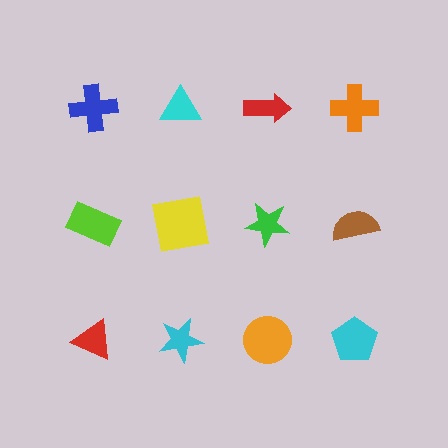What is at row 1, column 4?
An orange cross.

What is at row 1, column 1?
A blue cross.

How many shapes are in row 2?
4 shapes.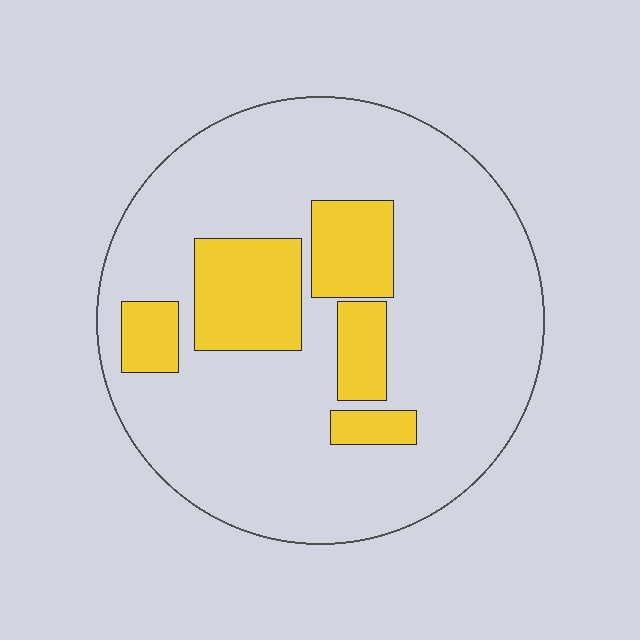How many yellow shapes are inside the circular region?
5.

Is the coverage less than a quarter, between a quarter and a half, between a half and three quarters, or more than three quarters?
Less than a quarter.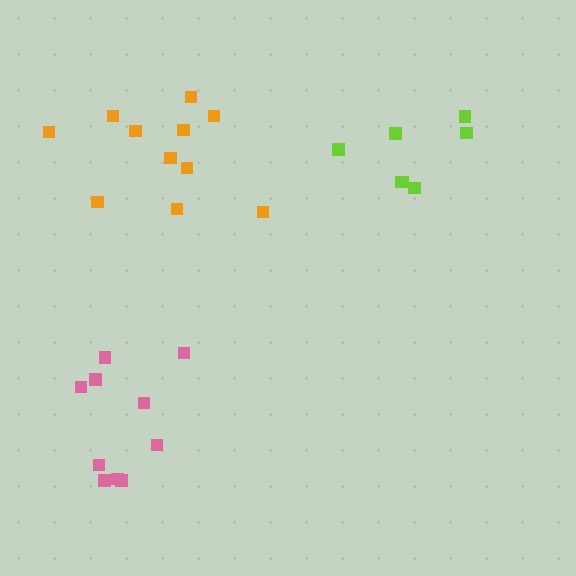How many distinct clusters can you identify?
There are 3 distinct clusters.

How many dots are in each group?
Group 1: 11 dots, Group 2: 10 dots, Group 3: 7 dots (28 total).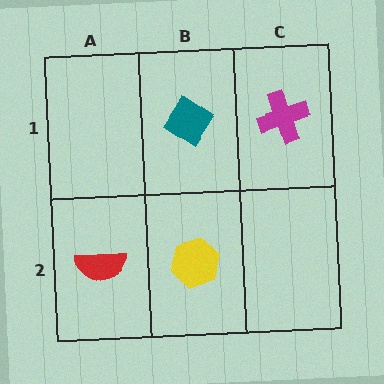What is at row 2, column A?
A red semicircle.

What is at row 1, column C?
A magenta cross.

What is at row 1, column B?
A teal diamond.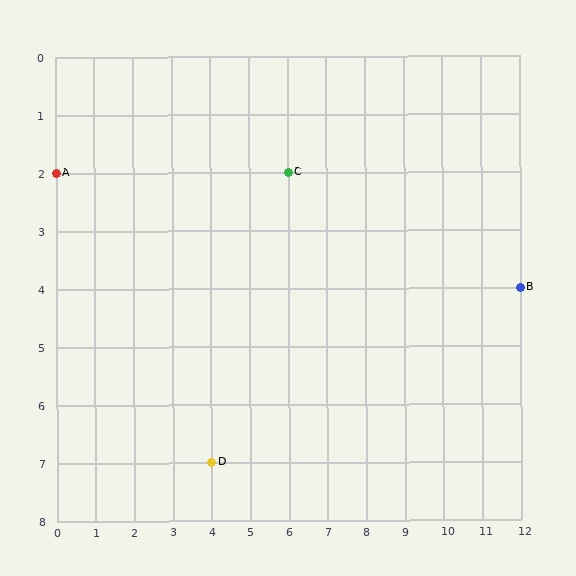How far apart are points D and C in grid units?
Points D and C are 2 columns and 5 rows apart (about 5.4 grid units diagonally).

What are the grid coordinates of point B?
Point B is at grid coordinates (12, 4).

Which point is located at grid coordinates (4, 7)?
Point D is at (4, 7).